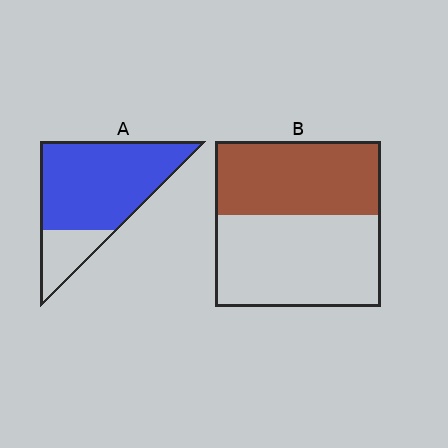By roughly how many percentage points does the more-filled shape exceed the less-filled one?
By roughly 35 percentage points (A over B).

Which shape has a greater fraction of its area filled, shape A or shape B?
Shape A.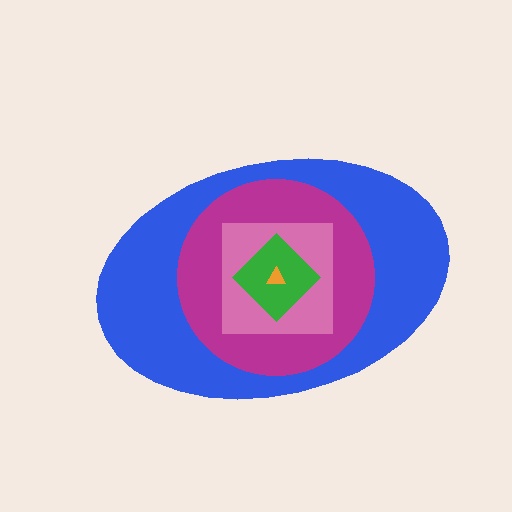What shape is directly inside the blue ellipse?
The magenta circle.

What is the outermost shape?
The blue ellipse.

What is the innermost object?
The orange triangle.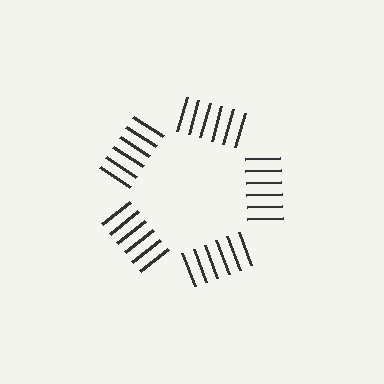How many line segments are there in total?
30 — 6 along each of the 5 edges.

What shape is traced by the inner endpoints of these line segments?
An illusory pentagon — the line segments terminate on its edges but no continuous stroke is drawn.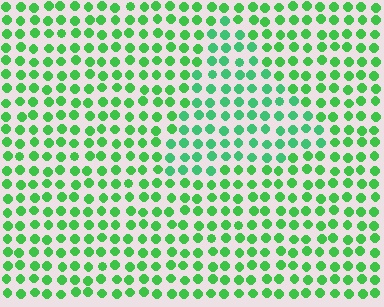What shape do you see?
I see a triangle.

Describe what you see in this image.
The image is filled with small green elements in a uniform arrangement. A triangle-shaped region is visible where the elements are tinted to a slightly different hue, forming a subtle color boundary.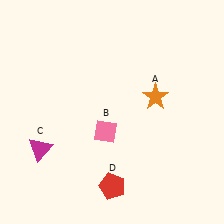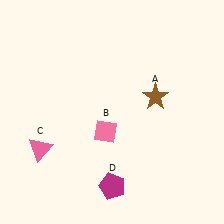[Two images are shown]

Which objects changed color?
A changed from orange to brown. C changed from magenta to pink. D changed from red to magenta.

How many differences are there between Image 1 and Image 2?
There are 3 differences between the two images.